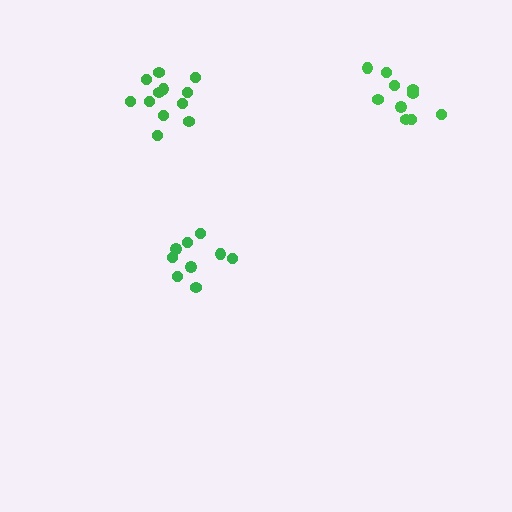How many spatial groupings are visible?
There are 3 spatial groupings.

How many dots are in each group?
Group 1: 10 dots, Group 2: 12 dots, Group 3: 9 dots (31 total).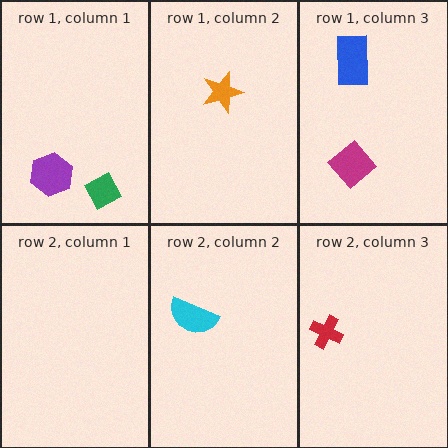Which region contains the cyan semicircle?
The row 2, column 2 region.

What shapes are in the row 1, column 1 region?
The green diamond, the purple hexagon.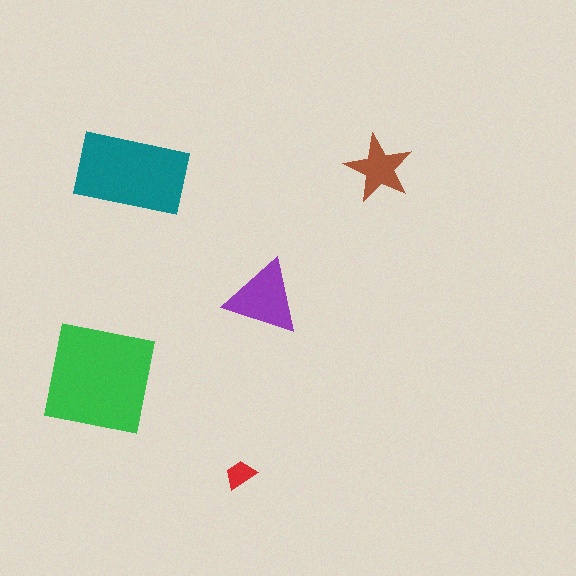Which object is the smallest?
The red trapezoid.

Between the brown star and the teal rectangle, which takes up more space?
The teal rectangle.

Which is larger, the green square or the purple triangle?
The green square.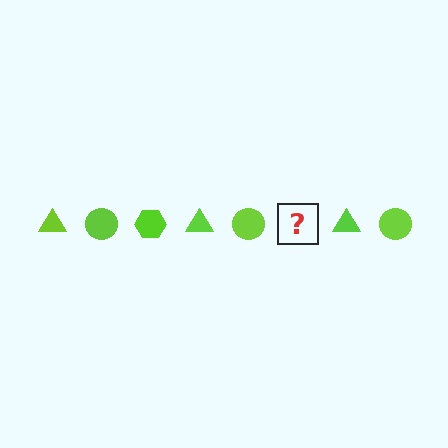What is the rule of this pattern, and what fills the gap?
The rule is that the pattern cycles through triangle, circle, hexagon shapes in lime. The gap should be filled with a lime hexagon.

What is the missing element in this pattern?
The missing element is a lime hexagon.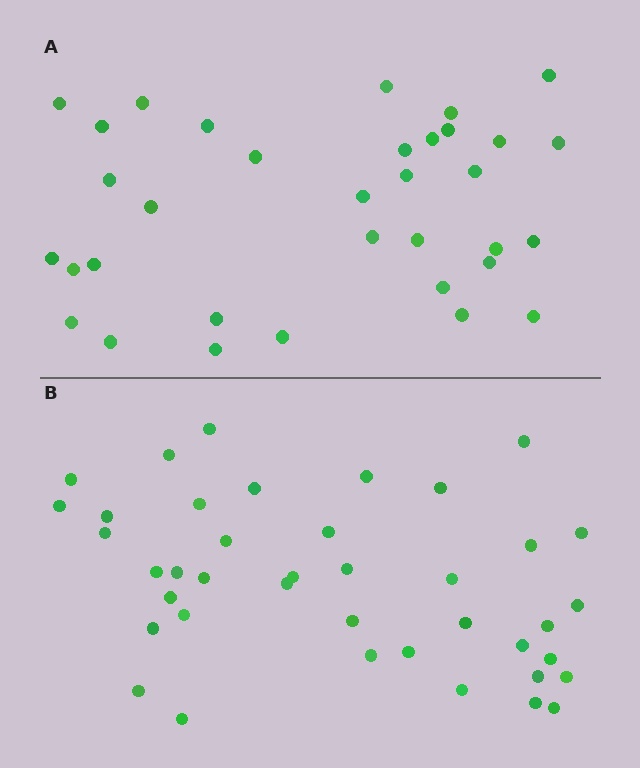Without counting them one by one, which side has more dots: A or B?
Region B (the bottom region) has more dots.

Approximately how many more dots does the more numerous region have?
Region B has about 6 more dots than region A.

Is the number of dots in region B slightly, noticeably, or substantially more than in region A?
Region B has only slightly more — the two regions are fairly close. The ratio is roughly 1.2 to 1.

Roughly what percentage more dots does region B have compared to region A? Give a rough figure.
About 20% more.